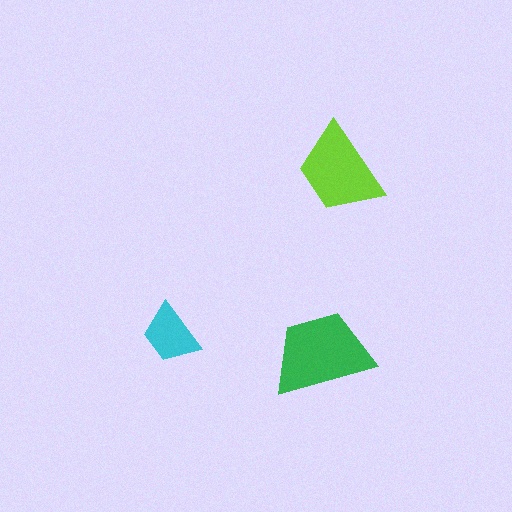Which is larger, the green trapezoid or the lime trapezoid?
The green one.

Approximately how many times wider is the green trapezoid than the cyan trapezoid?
About 1.5 times wider.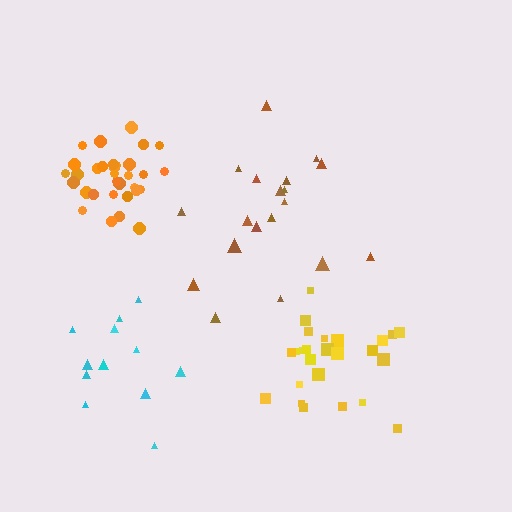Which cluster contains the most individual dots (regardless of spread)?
Orange (32).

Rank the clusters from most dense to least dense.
orange, yellow, cyan, brown.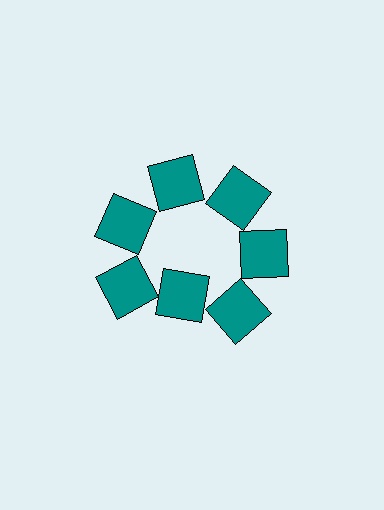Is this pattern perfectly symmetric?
No. The 7 teal squares are arranged in a ring, but one element near the 6 o'clock position is pulled inward toward the center, breaking the 7-fold rotational symmetry.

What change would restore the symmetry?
The symmetry would be restored by moving it outward, back onto the ring so that all 7 squares sit at equal angles and equal distance from the center.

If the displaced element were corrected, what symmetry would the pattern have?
It would have 7-fold rotational symmetry — the pattern would map onto itself every 51 degrees.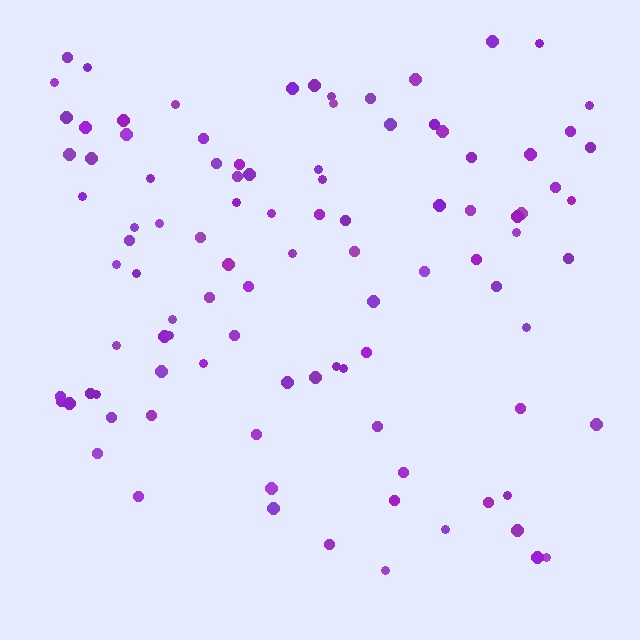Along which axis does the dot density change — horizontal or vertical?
Vertical.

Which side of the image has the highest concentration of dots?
The top.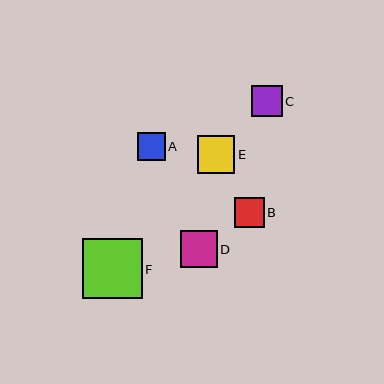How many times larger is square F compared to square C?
Square F is approximately 2.0 times the size of square C.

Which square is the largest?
Square F is the largest with a size of approximately 60 pixels.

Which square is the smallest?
Square A is the smallest with a size of approximately 28 pixels.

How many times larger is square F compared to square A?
Square F is approximately 2.1 times the size of square A.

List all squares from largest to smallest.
From largest to smallest: F, E, D, C, B, A.